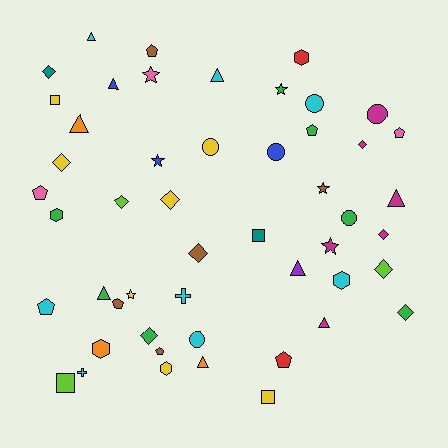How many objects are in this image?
There are 50 objects.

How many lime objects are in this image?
There are 3 lime objects.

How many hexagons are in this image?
There are 5 hexagons.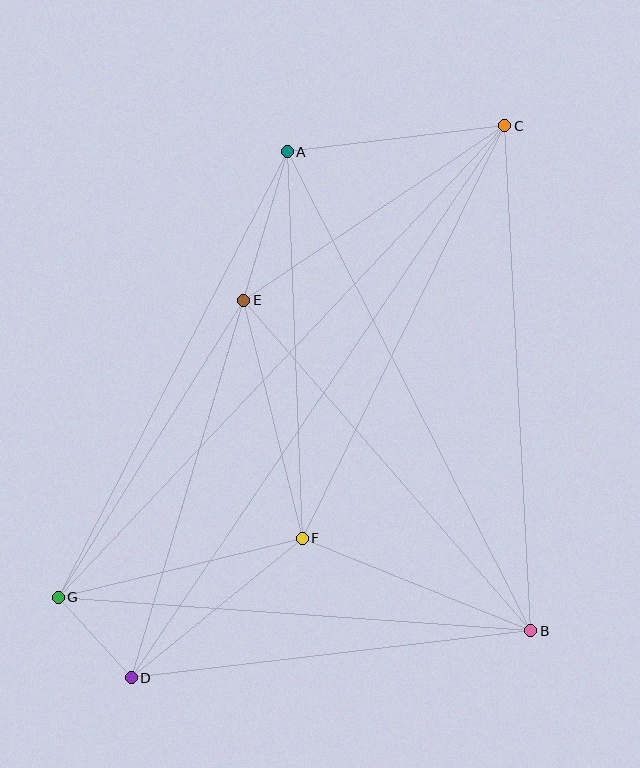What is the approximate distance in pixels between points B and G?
The distance between B and G is approximately 473 pixels.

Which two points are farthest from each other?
Points C and D are farthest from each other.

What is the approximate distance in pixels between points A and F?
The distance between A and F is approximately 387 pixels.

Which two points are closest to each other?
Points D and G are closest to each other.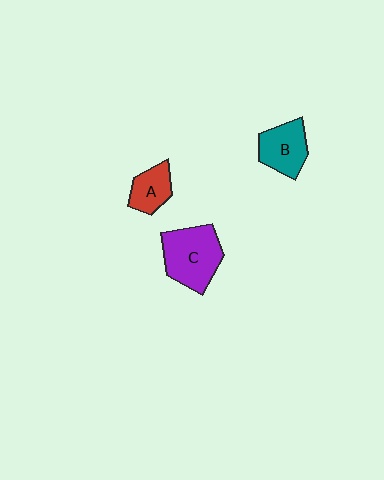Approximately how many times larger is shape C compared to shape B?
Approximately 1.4 times.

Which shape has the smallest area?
Shape A (red).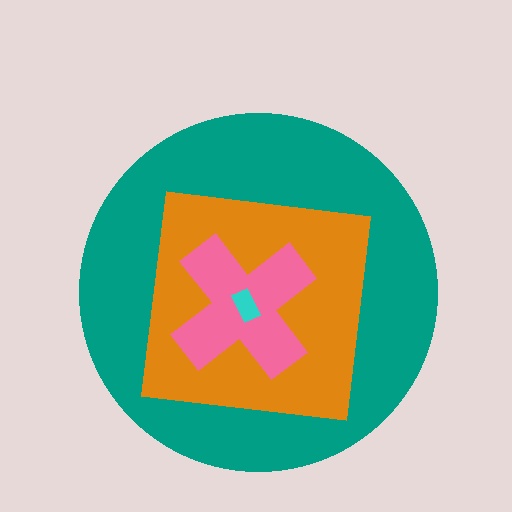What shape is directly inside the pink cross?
The cyan rectangle.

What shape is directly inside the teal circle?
The orange square.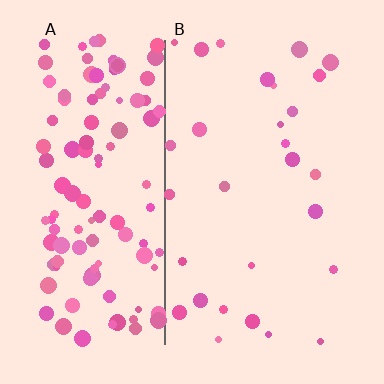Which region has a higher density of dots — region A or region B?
A (the left).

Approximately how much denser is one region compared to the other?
Approximately 4.3× — region A over region B.